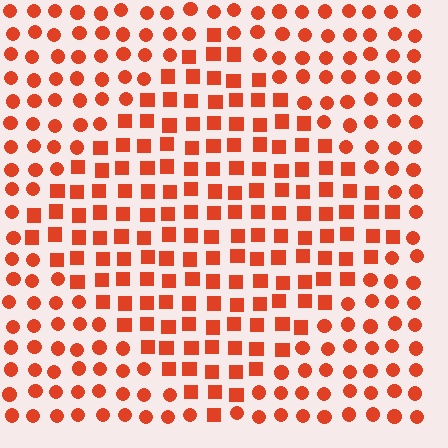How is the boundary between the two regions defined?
The boundary is defined by a change in element shape: squares inside vs. circles outside. All elements share the same color and spacing.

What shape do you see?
I see a diamond.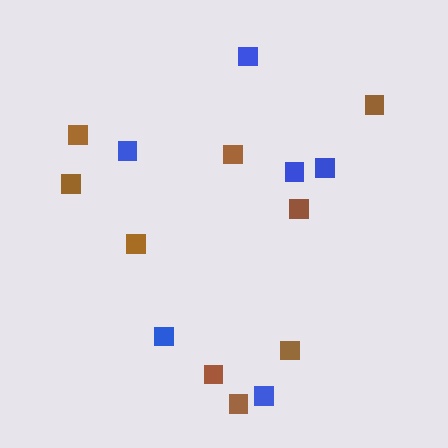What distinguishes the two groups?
There are 2 groups: one group of brown squares (9) and one group of blue squares (6).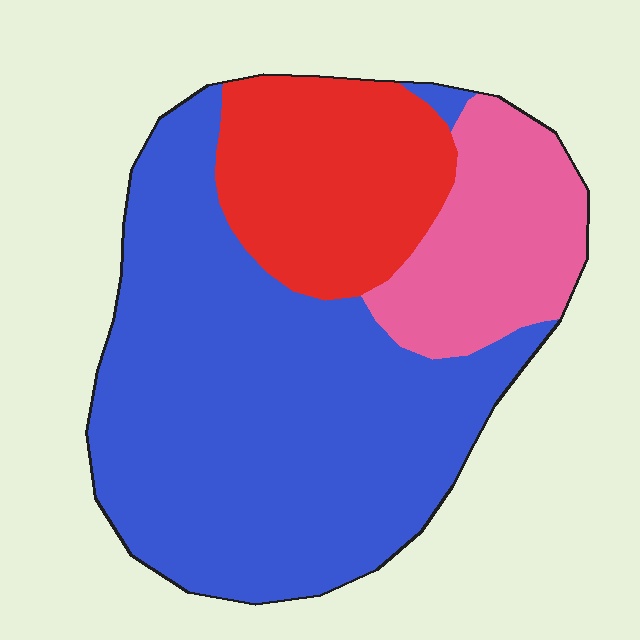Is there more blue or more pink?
Blue.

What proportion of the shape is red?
Red covers about 20% of the shape.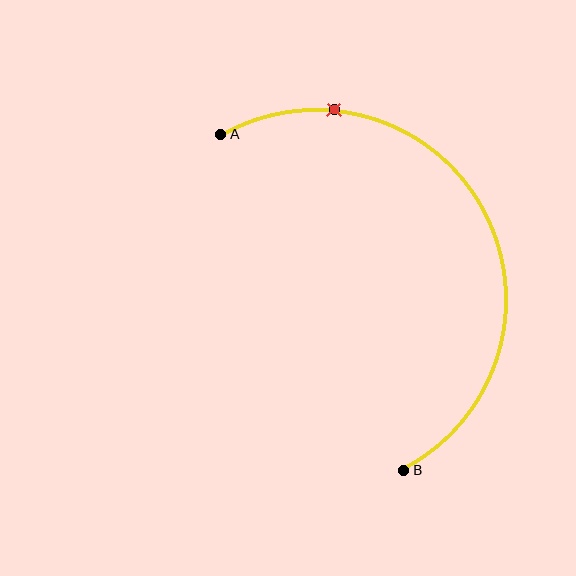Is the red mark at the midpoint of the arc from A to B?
No. The red mark lies on the arc but is closer to endpoint A. The arc midpoint would be at the point on the curve equidistant along the arc from both A and B.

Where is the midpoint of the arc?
The arc midpoint is the point on the curve farthest from the straight line joining A and B. It sits to the right of that line.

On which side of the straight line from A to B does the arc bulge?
The arc bulges to the right of the straight line connecting A and B.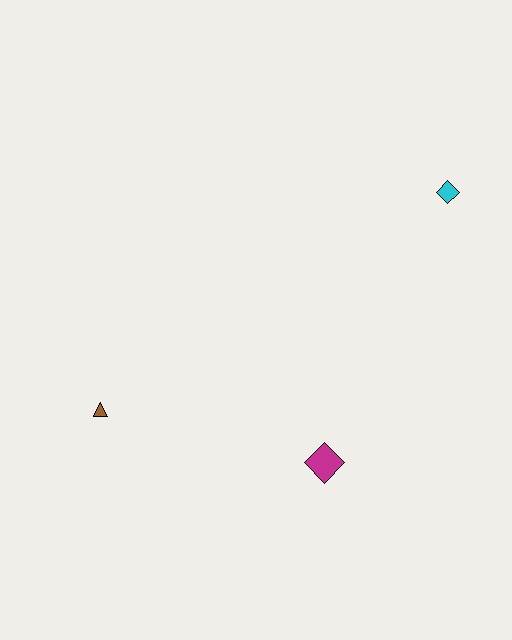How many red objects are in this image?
There are no red objects.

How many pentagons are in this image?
There are no pentagons.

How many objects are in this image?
There are 3 objects.